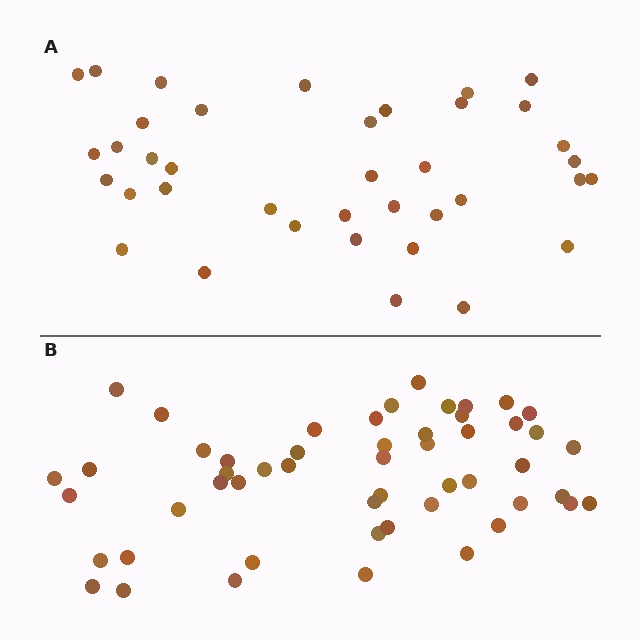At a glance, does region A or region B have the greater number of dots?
Region B (the bottom region) has more dots.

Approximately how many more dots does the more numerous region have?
Region B has approximately 15 more dots than region A.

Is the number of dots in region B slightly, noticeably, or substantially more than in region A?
Region B has noticeably more, but not dramatically so. The ratio is roughly 1.4 to 1.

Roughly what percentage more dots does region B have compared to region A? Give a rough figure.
About 35% more.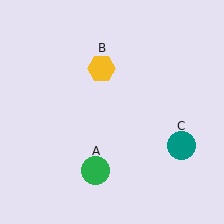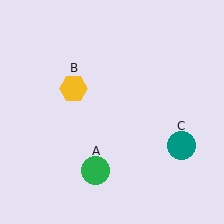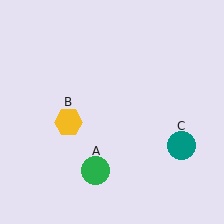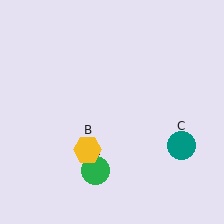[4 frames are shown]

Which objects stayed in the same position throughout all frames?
Green circle (object A) and teal circle (object C) remained stationary.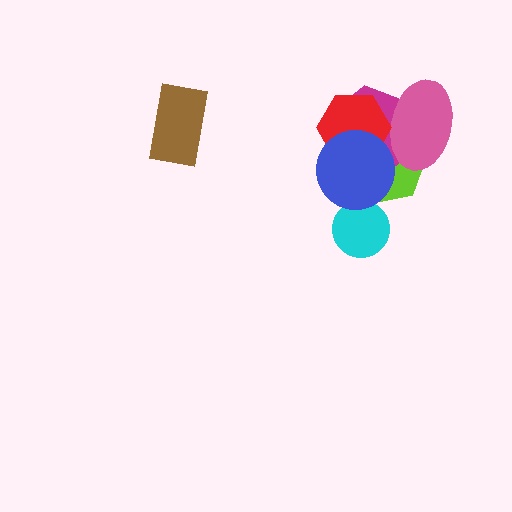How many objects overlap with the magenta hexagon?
4 objects overlap with the magenta hexagon.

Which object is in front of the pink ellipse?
The red hexagon is in front of the pink ellipse.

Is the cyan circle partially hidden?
Yes, it is partially covered by another shape.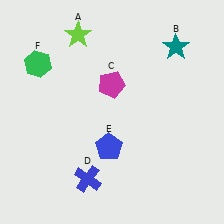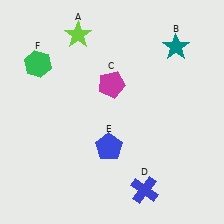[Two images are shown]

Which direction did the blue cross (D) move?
The blue cross (D) moved right.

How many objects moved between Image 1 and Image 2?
1 object moved between the two images.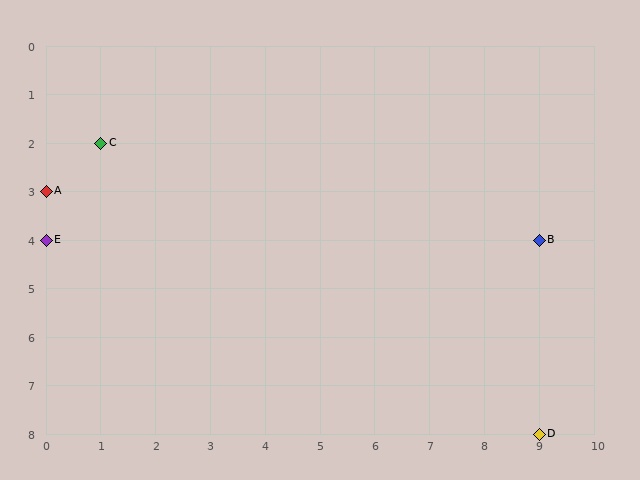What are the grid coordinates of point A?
Point A is at grid coordinates (0, 3).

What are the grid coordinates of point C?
Point C is at grid coordinates (1, 2).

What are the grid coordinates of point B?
Point B is at grid coordinates (9, 4).